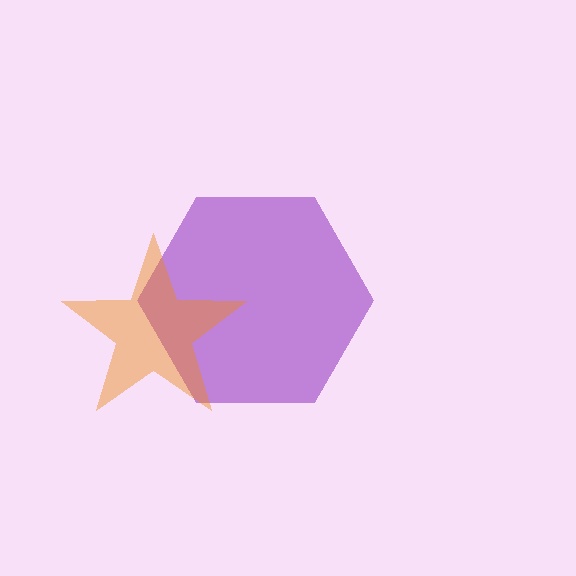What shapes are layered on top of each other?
The layered shapes are: a purple hexagon, an orange star.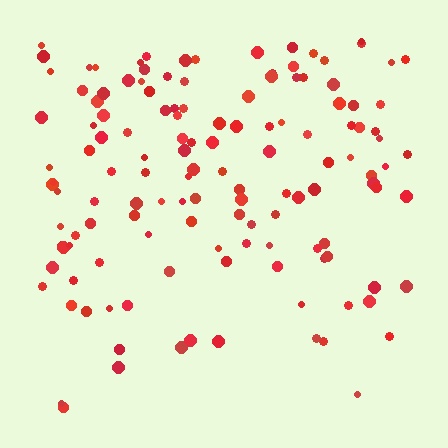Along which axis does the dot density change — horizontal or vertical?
Vertical.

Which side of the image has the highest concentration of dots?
The top.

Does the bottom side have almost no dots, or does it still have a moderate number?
Still a moderate number, just noticeably fewer than the top.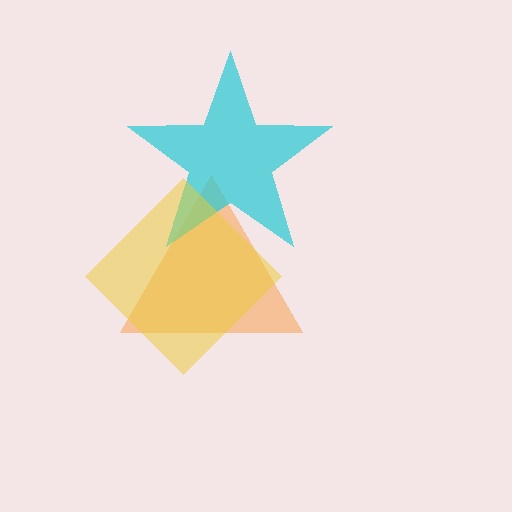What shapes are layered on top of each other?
The layered shapes are: an orange triangle, a cyan star, a yellow diamond.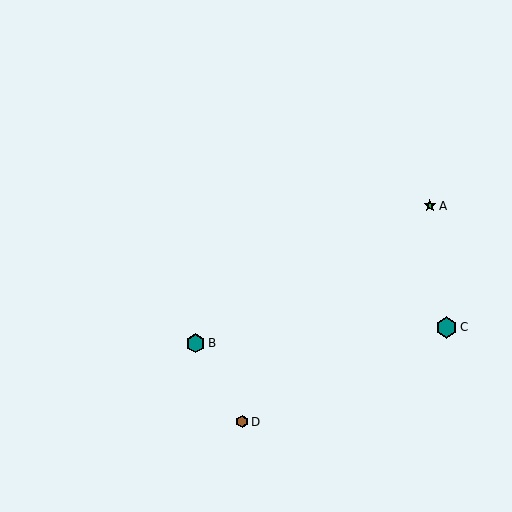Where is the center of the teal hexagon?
The center of the teal hexagon is at (196, 343).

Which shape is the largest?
The teal hexagon (labeled C) is the largest.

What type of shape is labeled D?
Shape D is a brown hexagon.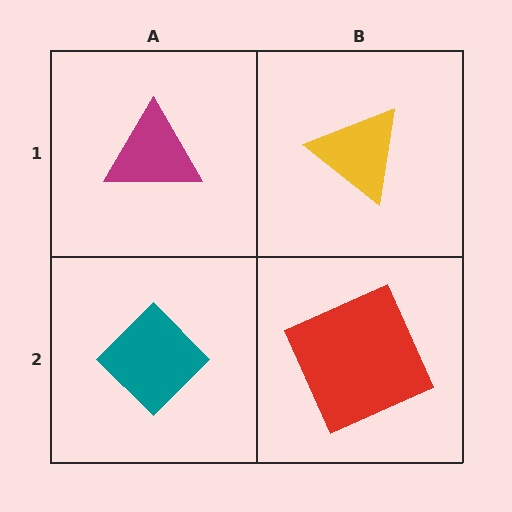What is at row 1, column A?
A magenta triangle.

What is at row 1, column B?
A yellow triangle.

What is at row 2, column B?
A red square.